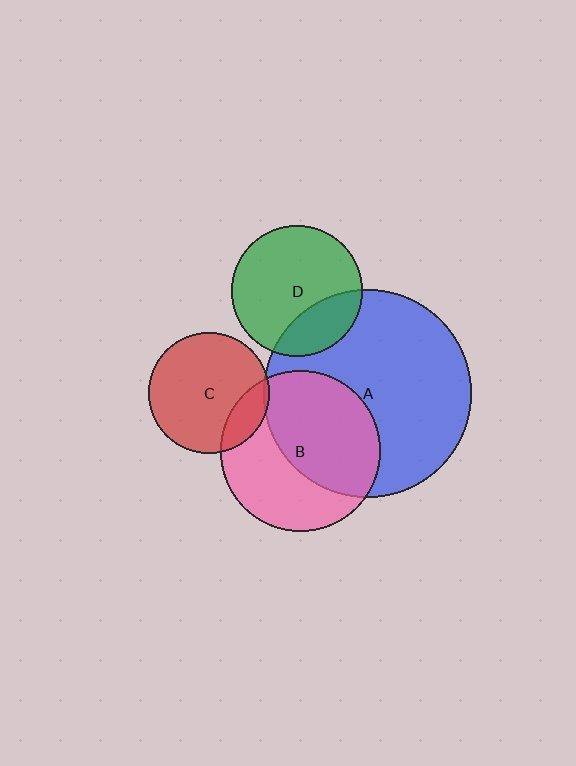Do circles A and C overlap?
Yes.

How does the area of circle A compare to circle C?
Approximately 3.0 times.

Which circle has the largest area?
Circle A (blue).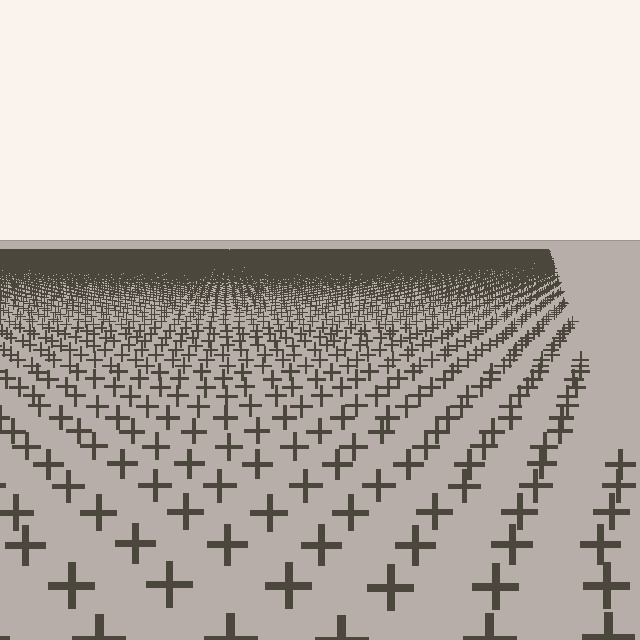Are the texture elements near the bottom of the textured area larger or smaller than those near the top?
Larger. Near the bottom, elements are closer to the viewer and appear at a bigger on-screen size.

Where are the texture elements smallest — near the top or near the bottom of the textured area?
Near the top.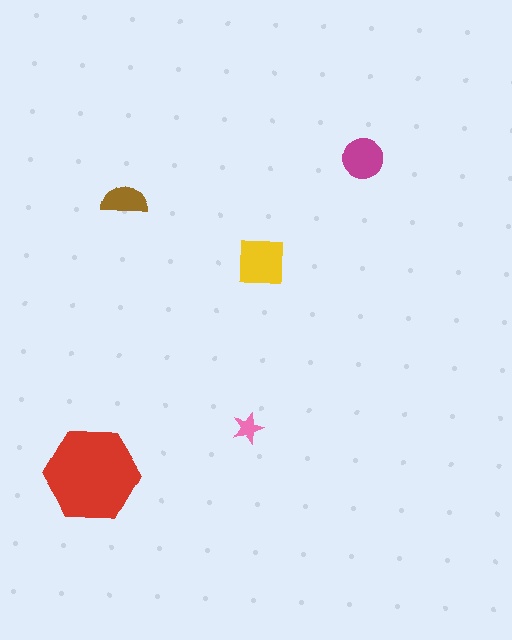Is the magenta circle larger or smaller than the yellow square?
Smaller.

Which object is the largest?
The red hexagon.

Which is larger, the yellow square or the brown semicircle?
The yellow square.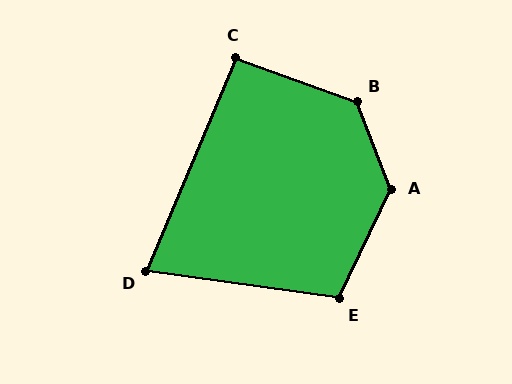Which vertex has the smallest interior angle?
D, at approximately 75 degrees.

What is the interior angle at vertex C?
Approximately 93 degrees (approximately right).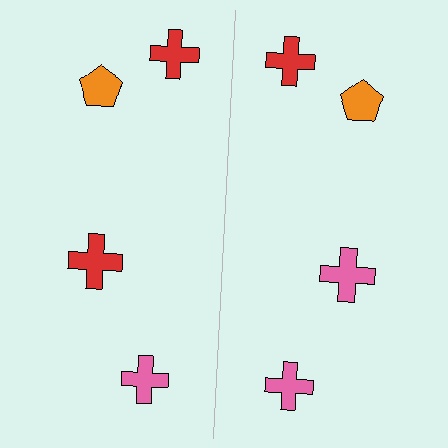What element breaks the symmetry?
The pink cross on the right side breaks the symmetry — its mirror counterpart is red.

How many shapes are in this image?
There are 8 shapes in this image.